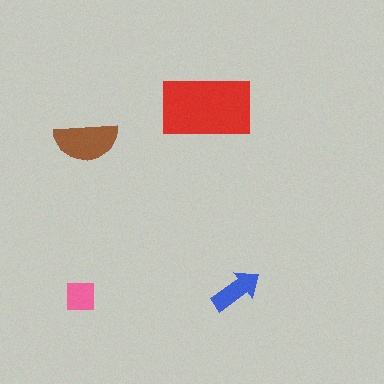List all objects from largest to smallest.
The red rectangle, the brown semicircle, the blue arrow, the pink square.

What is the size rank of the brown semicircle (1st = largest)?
2nd.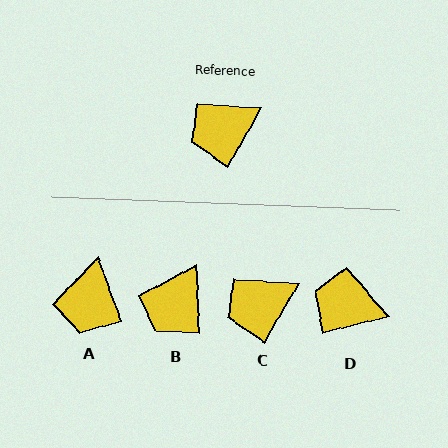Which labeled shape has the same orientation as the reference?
C.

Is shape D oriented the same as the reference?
No, it is off by about 46 degrees.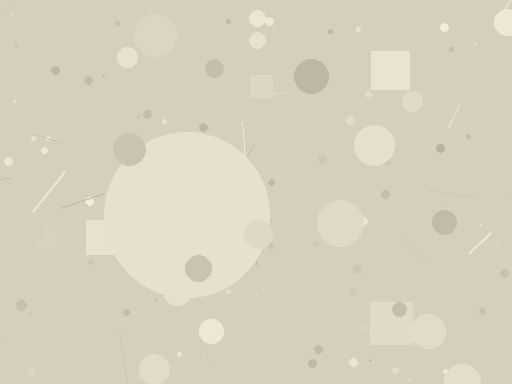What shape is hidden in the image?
A circle is hidden in the image.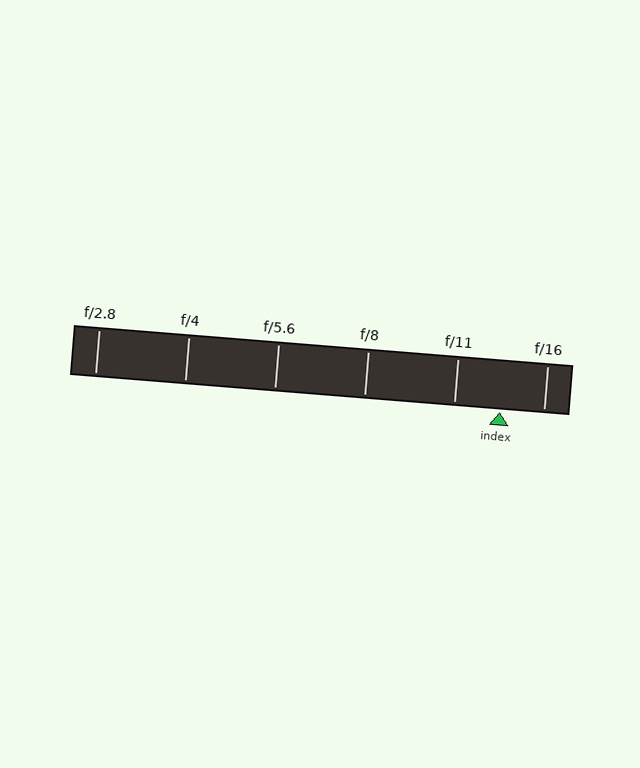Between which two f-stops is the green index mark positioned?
The index mark is between f/11 and f/16.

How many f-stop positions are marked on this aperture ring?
There are 6 f-stop positions marked.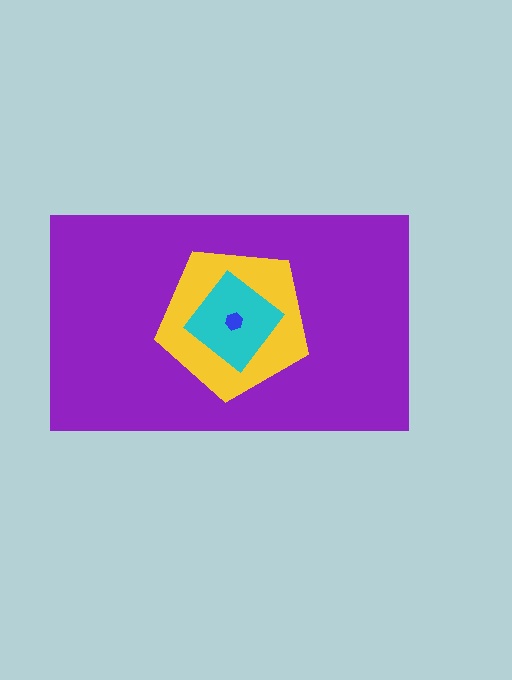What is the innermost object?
The blue hexagon.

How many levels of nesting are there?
4.